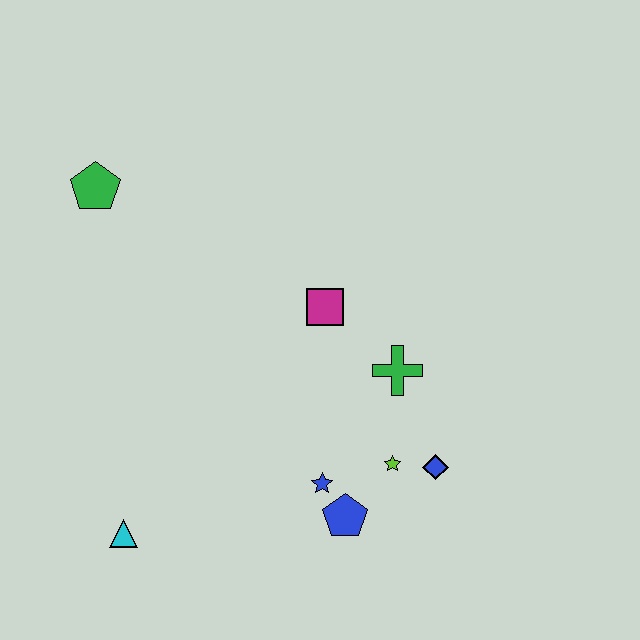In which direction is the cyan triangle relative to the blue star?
The cyan triangle is to the left of the blue star.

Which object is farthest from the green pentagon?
The blue diamond is farthest from the green pentagon.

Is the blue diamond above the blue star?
Yes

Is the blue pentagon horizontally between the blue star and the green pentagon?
No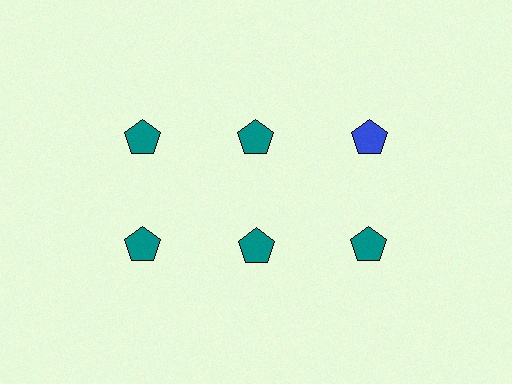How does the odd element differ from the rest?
It has a different color: blue instead of teal.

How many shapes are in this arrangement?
There are 6 shapes arranged in a grid pattern.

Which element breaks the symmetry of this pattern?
The blue pentagon in the top row, center column breaks the symmetry. All other shapes are teal pentagons.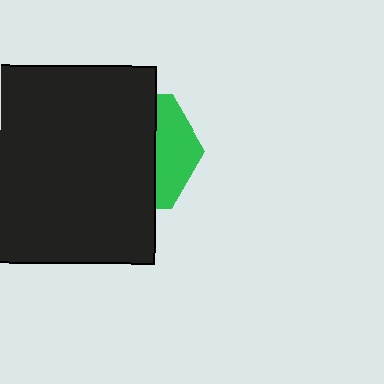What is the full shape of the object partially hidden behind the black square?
The partially hidden object is a green hexagon.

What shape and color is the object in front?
The object in front is a black square.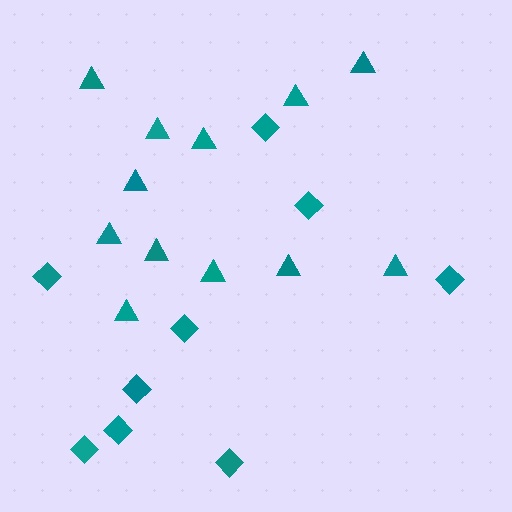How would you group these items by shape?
There are 2 groups: one group of diamonds (9) and one group of triangles (12).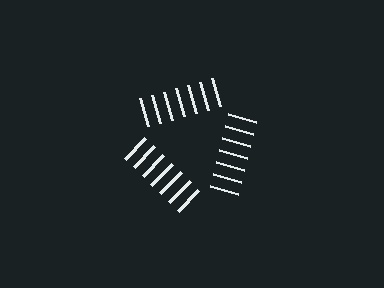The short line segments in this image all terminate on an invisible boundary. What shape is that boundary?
An illusory triangle — the line segments terminate on its edges but no continuous stroke is drawn.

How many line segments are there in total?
21 — 7 along each of the 3 edges.